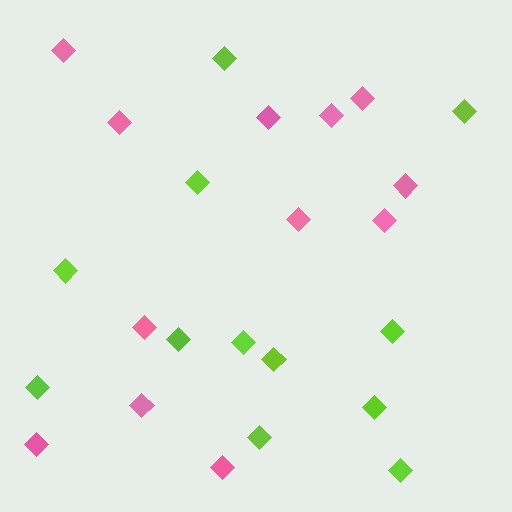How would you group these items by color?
There are 2 groups: one group of lime diamonds (12) and one group of pink diamonds (12).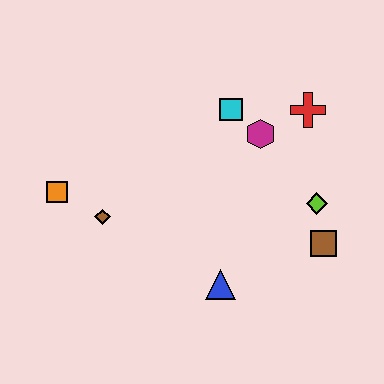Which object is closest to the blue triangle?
The brown square is closest to the blue triangle.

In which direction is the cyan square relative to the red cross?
The cyan square is to the left of the red cross.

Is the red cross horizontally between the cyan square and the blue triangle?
No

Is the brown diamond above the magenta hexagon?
No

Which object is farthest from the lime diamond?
The orange square is farthest from the lime diamond.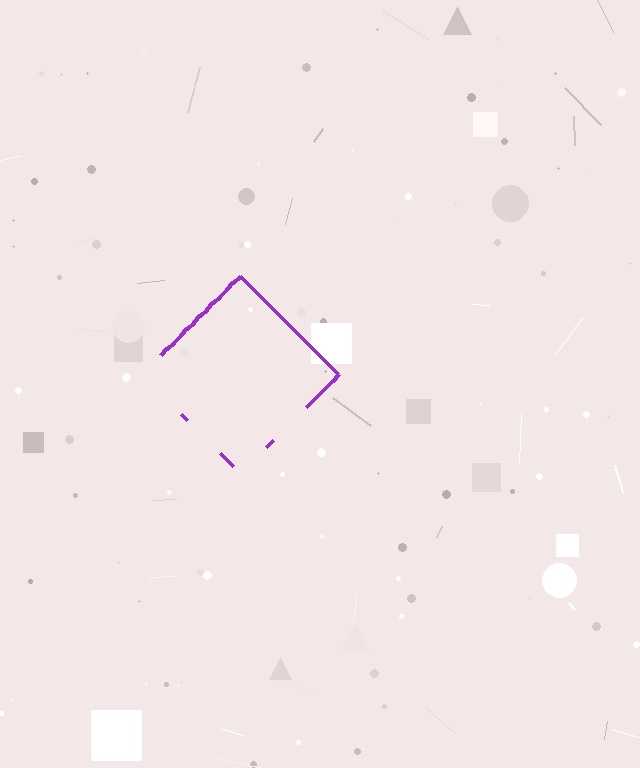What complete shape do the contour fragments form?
The contour fragments form a diamond.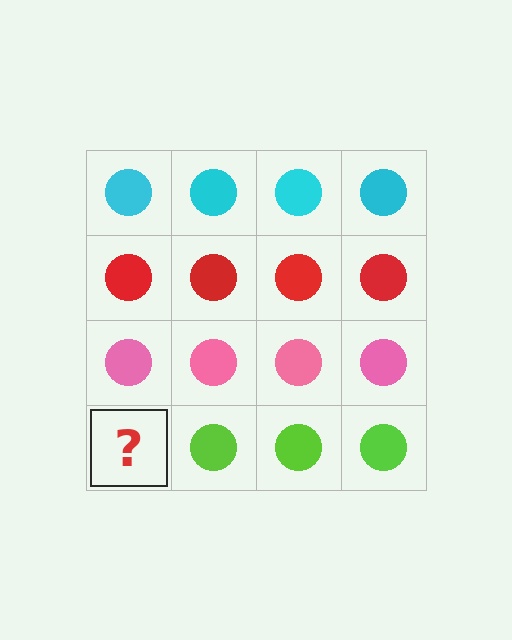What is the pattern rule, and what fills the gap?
The rule is that each row has a consistent color. The gap should be filled with a lime circle.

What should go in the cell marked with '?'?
The missing cell should contain a lime circle.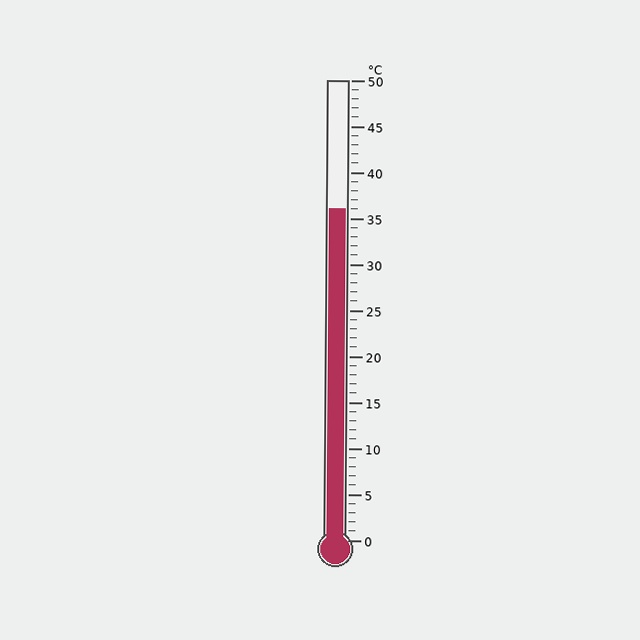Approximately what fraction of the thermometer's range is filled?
The thermometer is filled to approximately 70% of its range.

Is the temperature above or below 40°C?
The temperature is below 40°C.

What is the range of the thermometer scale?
The thermometer scale ranges from 0°C to 50°C.